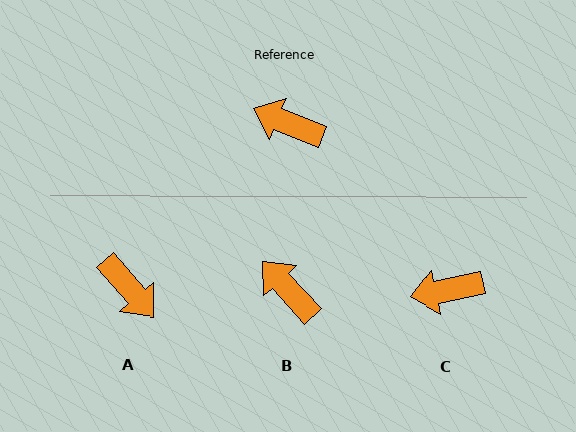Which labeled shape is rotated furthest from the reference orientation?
A, about 153 degrees away.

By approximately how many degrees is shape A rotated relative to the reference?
Approximately 153 degrees counter-clockwise.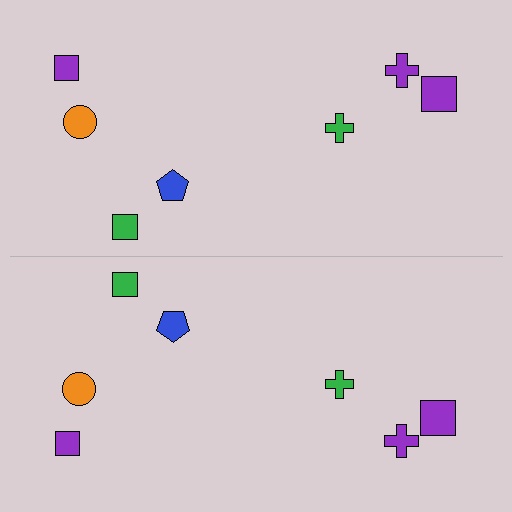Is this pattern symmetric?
Yes, this pattern has bilateral (reflection) symmetry.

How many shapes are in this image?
There are 14 shapes in this image.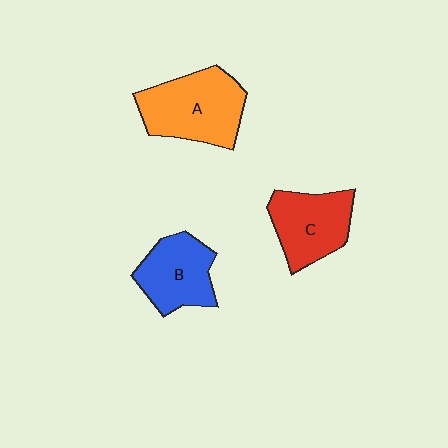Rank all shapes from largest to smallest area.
From largest to smallest: A (orange), C (red), B (blue).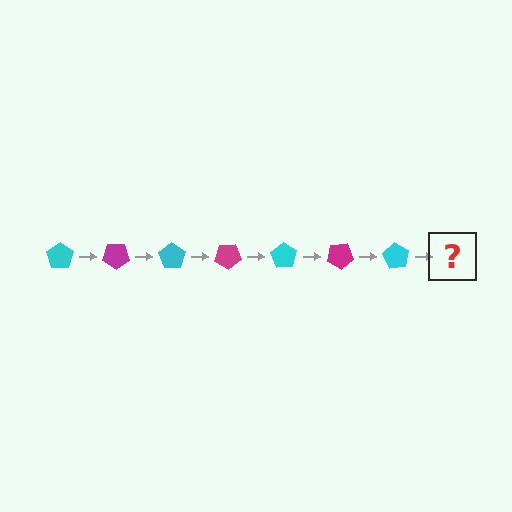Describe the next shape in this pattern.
It should be a magenta pentagon, rotated 245 degrees from the start.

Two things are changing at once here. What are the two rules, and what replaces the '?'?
The two rules are that it rotates 35 degrees each step and the color cycles through cyan and magenta. The '?' should be a magenta pentagon, rotated 245 degrees from the start.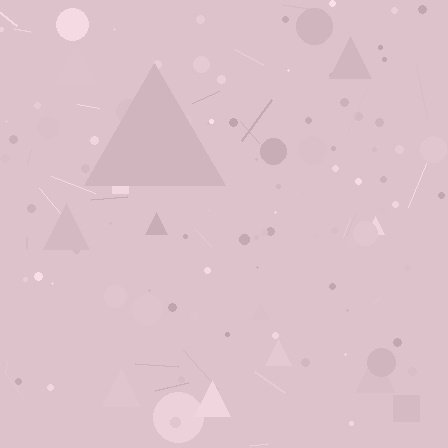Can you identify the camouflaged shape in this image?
The camouflaged shape is a triangle.